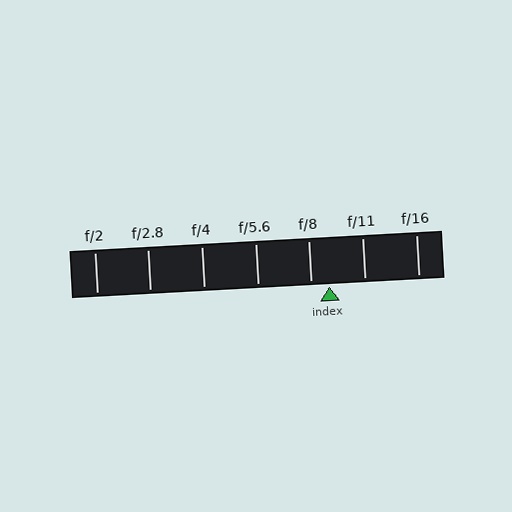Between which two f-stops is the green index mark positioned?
The index mark is between f/8 and f/11.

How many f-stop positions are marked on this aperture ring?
There are 7 f-stop positions marked.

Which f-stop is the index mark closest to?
The index mark is closest to f/8.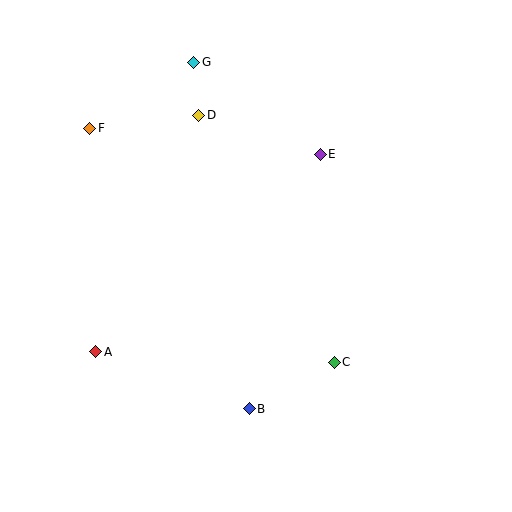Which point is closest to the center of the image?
Point E at (320, 154) is closest to the center.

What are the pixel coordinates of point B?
Point B is at (249, 409).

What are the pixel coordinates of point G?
Point G is at (194, 62).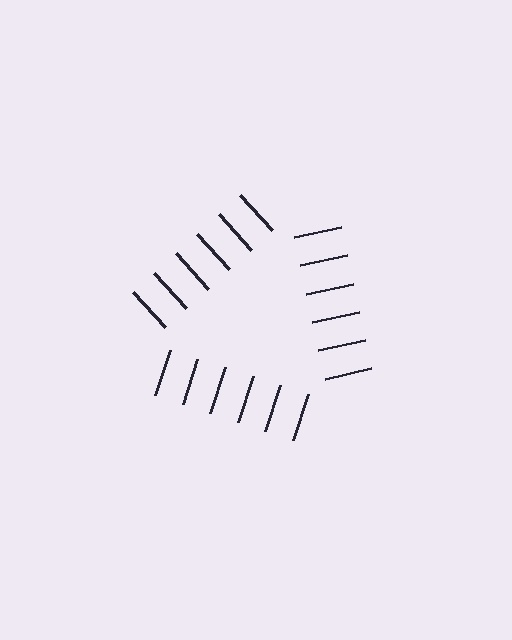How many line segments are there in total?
18 — 6 along each of the 3 edges.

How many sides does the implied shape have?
3 sides — the line-ends trace a triangle.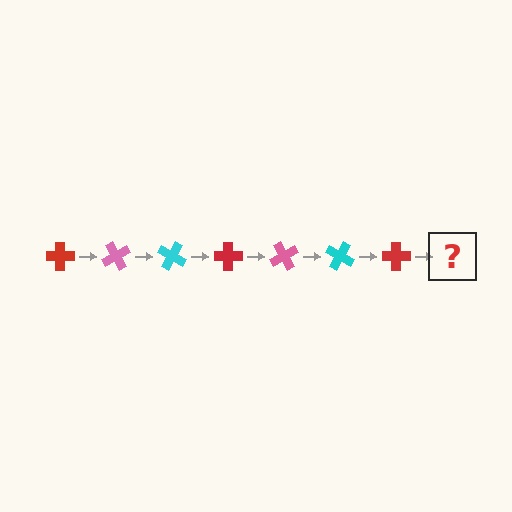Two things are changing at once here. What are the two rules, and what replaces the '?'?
The two rules are that it rotates 60 degrees each step and the color cycles through red, pink, and cyan. The '?' should be a pink cross, rotated 420 degrees from the start.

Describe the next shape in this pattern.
It should be a pink cross, rotated 420 degrees from the start.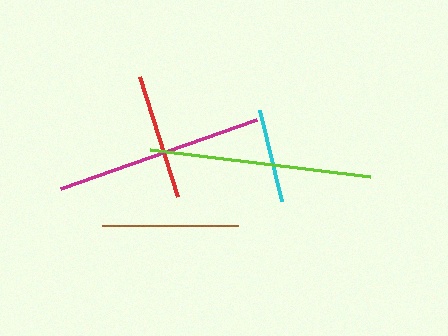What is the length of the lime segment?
The lime segment is approximately 222 pixels long.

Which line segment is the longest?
The lime line is the longest at approximately 222 pixels.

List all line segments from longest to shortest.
From longest to shortest: lime, magenta, brown, red, cyan.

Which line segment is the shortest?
The cyan line is the shortest at approximately 94 pixels.